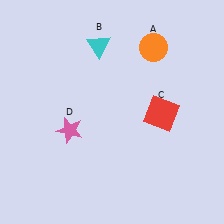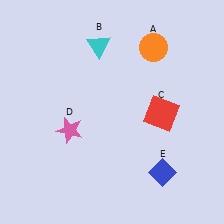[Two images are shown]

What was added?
A blue diamond (E) was added in Image 2.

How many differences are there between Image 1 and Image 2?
There is 1 difference between the two images.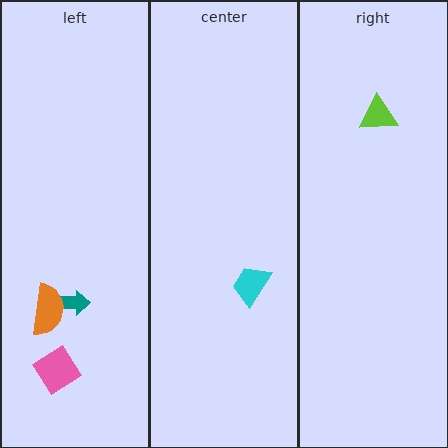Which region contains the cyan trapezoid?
The center region.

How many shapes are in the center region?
1.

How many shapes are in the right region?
1.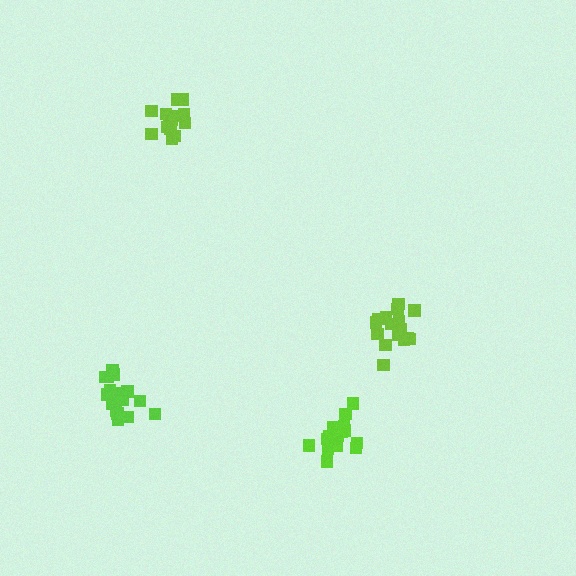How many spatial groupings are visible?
There are 4 spatial groupings.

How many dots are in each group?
Group 1: 17 dots, Group 2: 19 dots, Group 3: 14 dots, Group 4: 19 dots (69 total).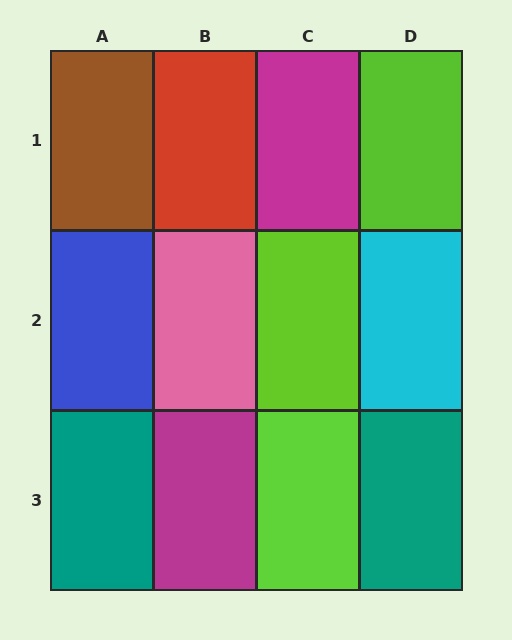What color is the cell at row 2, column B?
Pink.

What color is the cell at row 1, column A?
Brown.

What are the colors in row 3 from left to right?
Teal, magenta, lime, teal.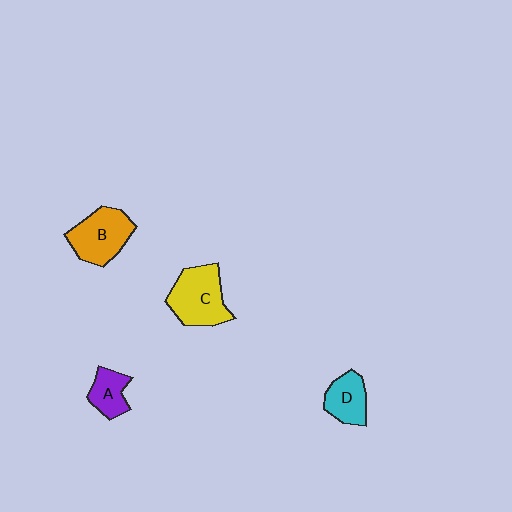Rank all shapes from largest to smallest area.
From largest to smallest: C (yellow), B (orange), D (cyan), A (purple).